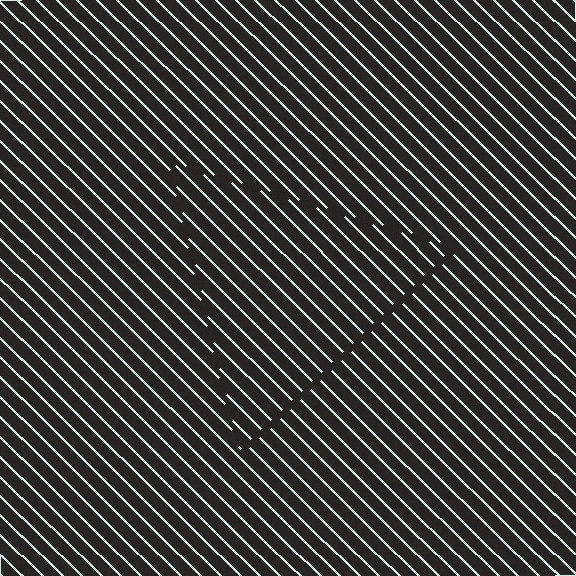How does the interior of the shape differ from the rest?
The interior of the shape contains the same grating, shifted by half a period — the contour is defined by the phase discontinuity where line-ends from the inner and outer gratings abut.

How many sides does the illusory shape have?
3 sides — the line-ends trace a triangle.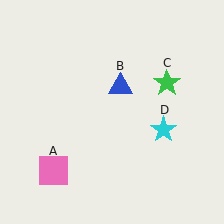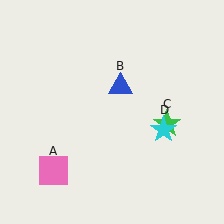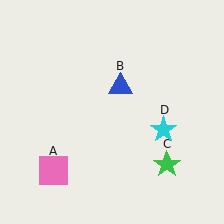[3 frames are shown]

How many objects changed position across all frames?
1 object changed position: green star (object C).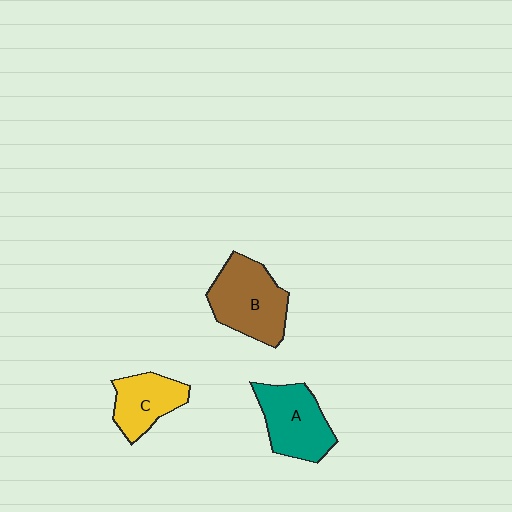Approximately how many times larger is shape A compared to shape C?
Approximately 1.3 times.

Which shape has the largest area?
Shape B (brown).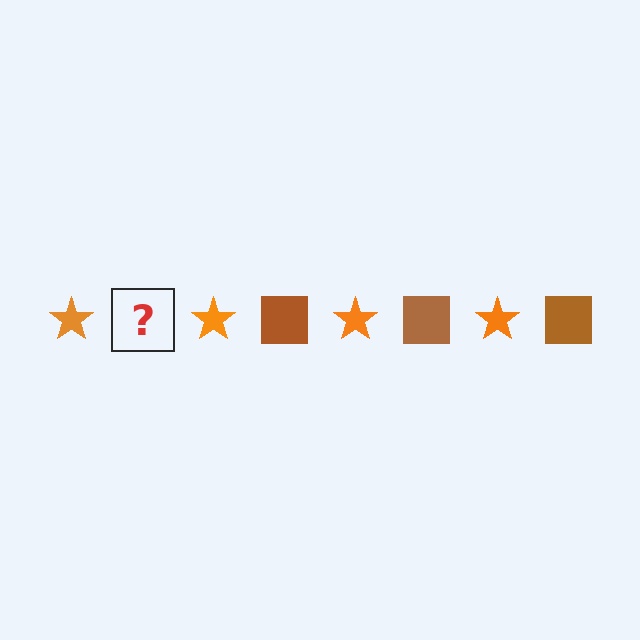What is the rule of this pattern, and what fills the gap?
The rule is that the pattern alternates between orange star and brown square. The gap should be filled with a brown square.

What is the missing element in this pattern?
The missing element is a brown square.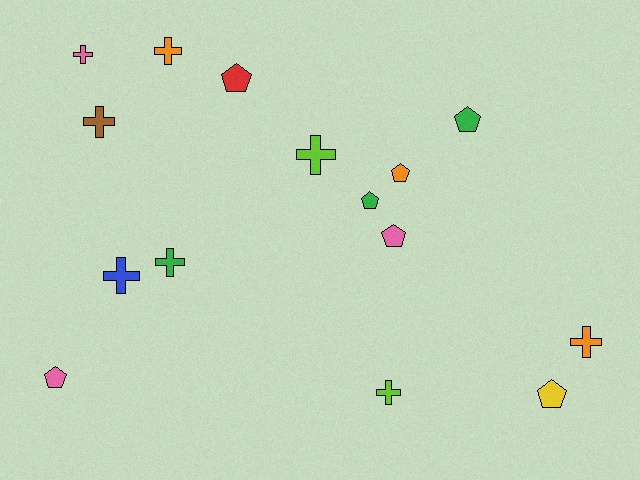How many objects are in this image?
There are 15 objects.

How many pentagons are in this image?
There are 7 pentagons.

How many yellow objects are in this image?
There is 1 yellow object.